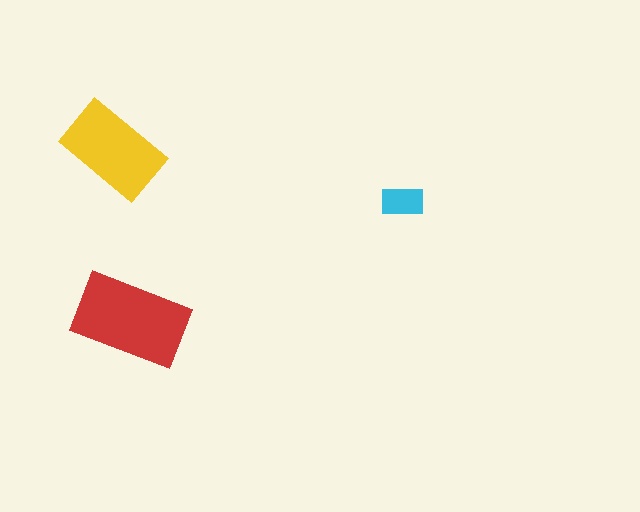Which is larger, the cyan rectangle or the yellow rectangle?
The yellow one.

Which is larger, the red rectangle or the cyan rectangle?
The red one.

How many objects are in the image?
There are 3 objects in the image.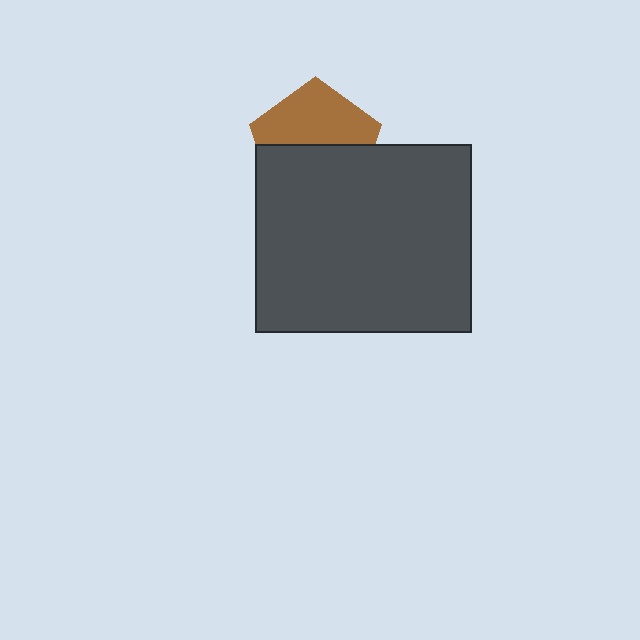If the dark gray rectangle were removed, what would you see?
You would see the complete brown pentagon.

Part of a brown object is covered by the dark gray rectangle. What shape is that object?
It is a pentagon.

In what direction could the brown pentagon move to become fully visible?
The brown pentagon could move up. That would shift it out from behind the dark gray rectangle entirely.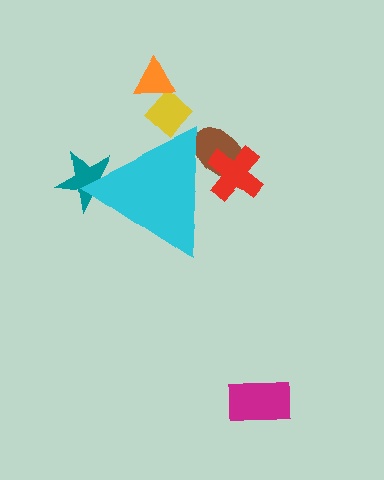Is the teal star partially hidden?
Yes, the teal star is partially hidden behind the cyan triangle.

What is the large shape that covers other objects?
A cyan triangle.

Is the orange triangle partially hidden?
No, the orange triangle is fully visible.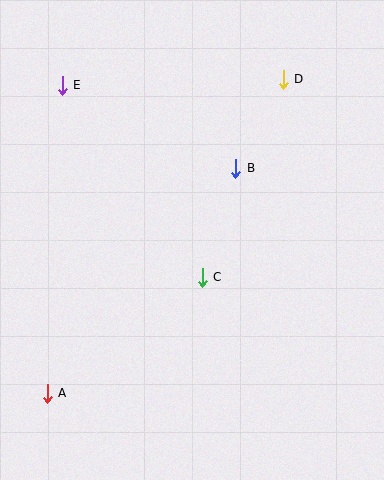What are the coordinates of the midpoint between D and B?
The midpoint between D and B is at (259, 124).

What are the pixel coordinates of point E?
Point E is at (62, 85).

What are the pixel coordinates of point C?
Point C is at (202, 277).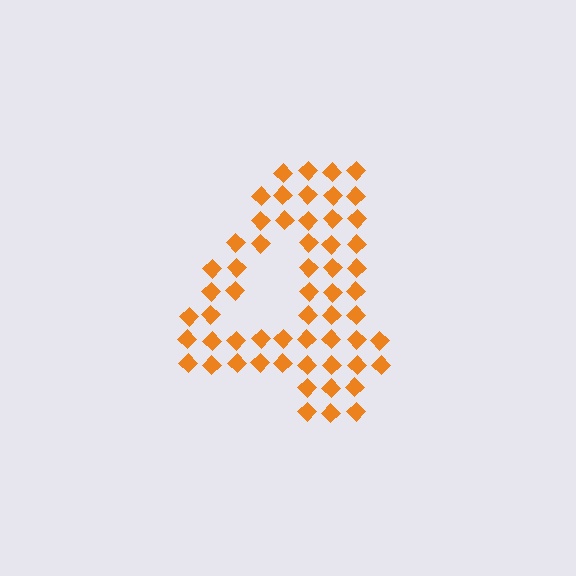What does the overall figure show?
The overall figure shows the digit 4.